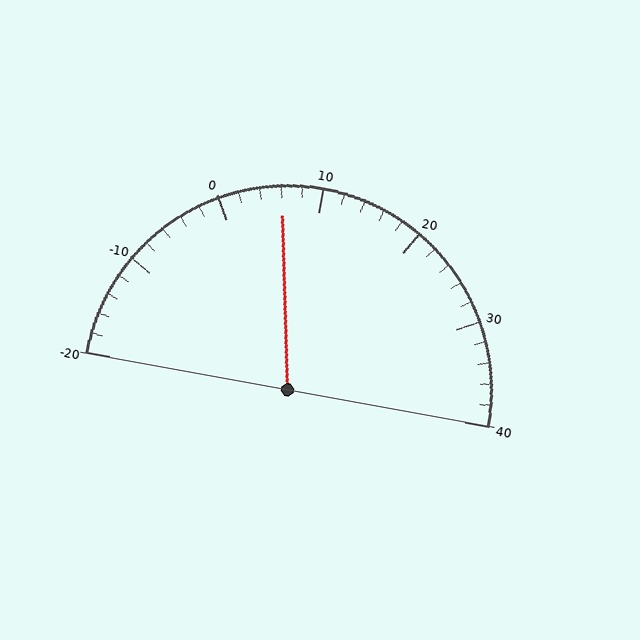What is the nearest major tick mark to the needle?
The nearest major tick mark is 10.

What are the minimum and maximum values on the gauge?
The gauge ranges from -20 to 40.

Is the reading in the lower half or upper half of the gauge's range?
The reading is in the lower half of the range (-20 to 40).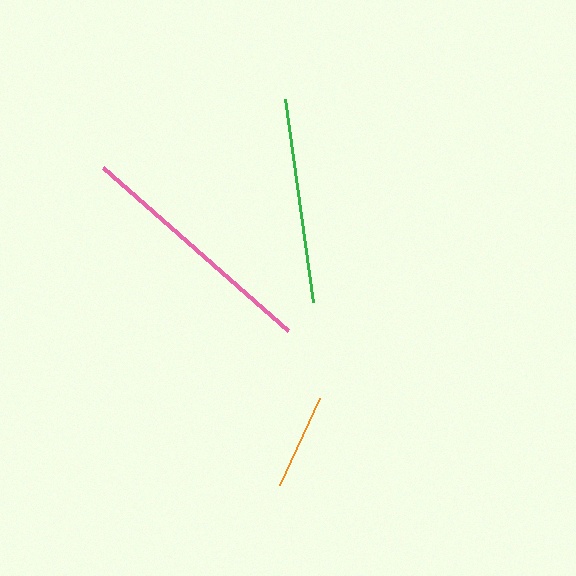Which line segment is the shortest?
The orange line is the shortest at approximately 95 pixels.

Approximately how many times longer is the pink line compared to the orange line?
The pink line is approximately 2.6 times the length of the orange line.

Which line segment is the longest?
The pink line is the longest at approximately 247 pixels.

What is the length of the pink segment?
The pink segment is approximately 247 pixels long.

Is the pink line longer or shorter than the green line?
The pink line is longer than the green line.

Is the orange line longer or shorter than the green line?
The green line is longer than the orange line.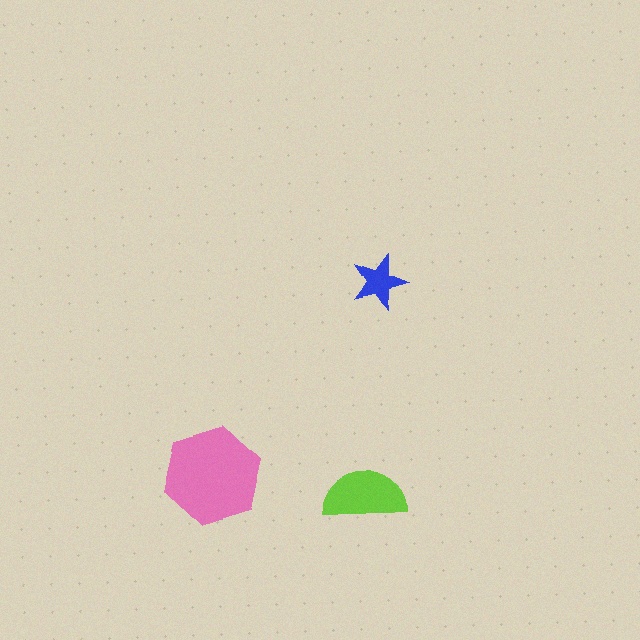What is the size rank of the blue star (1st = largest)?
3rd.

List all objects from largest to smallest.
The pink hexagon, the lime semicircle, the blue star.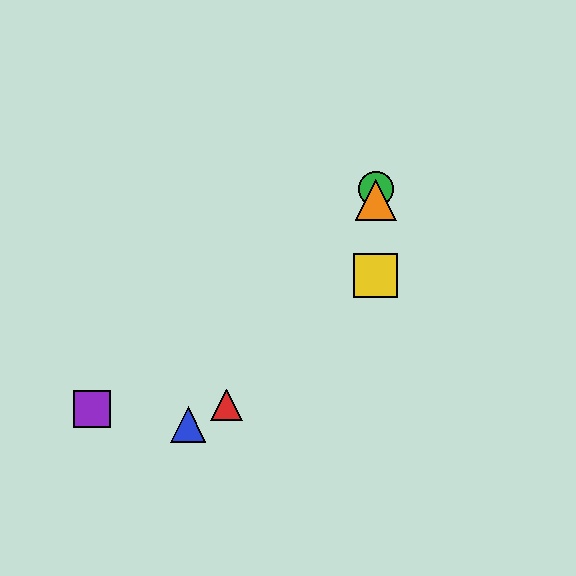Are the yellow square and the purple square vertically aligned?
No, the yellow square is at x≈376 and the purple square is at x≈92.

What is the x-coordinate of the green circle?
The green circle is at x≈376.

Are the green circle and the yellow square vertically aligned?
Yes, both are at x≈376.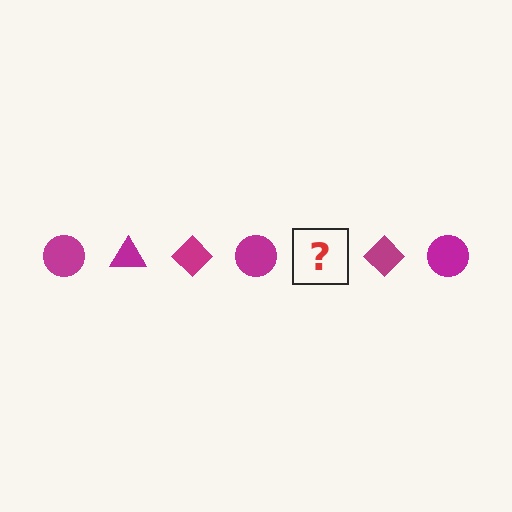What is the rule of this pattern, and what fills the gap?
The rule is that the pattern cycles through circle, triangle, diamond shapes in magenta. The gap should be filled with a magenta triangle.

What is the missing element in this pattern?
The missing element is a magenta triangle.